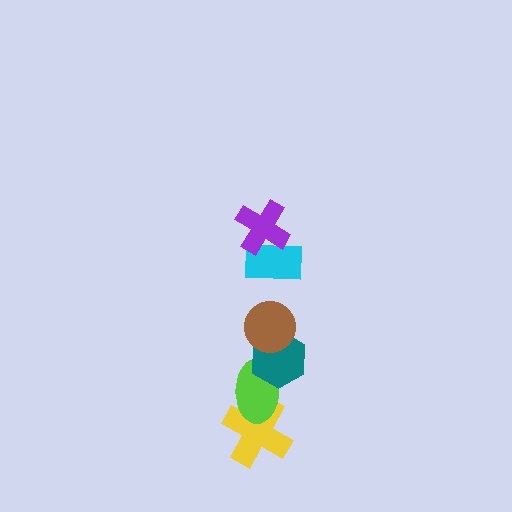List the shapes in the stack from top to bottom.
From top to bottom: the purple cross, the cyan rectangle, the brown circle, the teal hexagon, the lime ellipse, the yellow cross.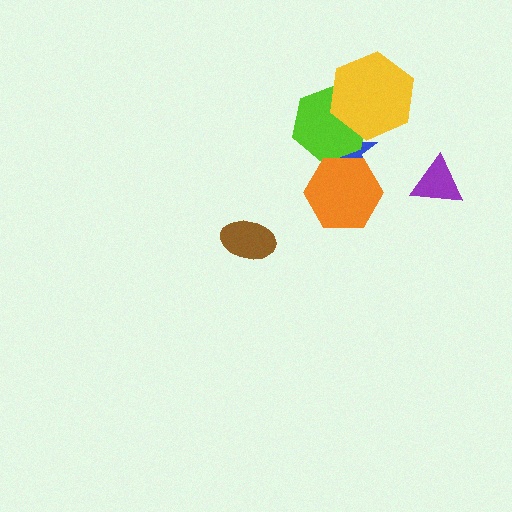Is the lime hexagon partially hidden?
Yes, it is partially covered by another shape.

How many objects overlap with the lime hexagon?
3 objects overlap with the lime hexagon.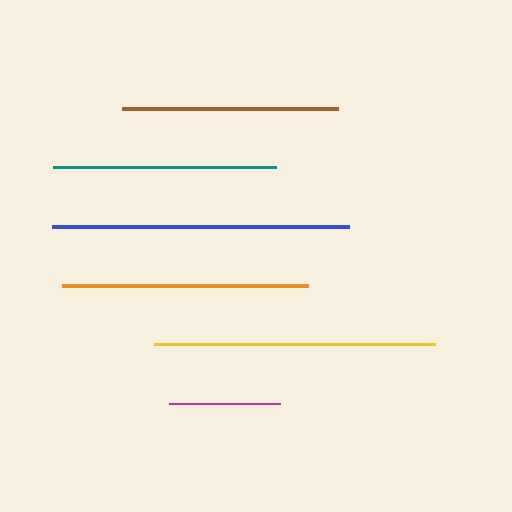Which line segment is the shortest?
The magenta line is the shortest at approximately 110 pixels.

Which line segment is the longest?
The blue line is the longest at approximately 297 pixels.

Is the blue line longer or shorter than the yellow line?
The blue line is longer than the yellow line.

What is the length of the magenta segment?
The magenta segment is approximately 110 pixels long.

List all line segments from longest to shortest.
From longest to shortest: blue, yellow, orange, teal, brown, magenta.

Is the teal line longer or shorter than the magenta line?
The teal line is longer than the magenta line.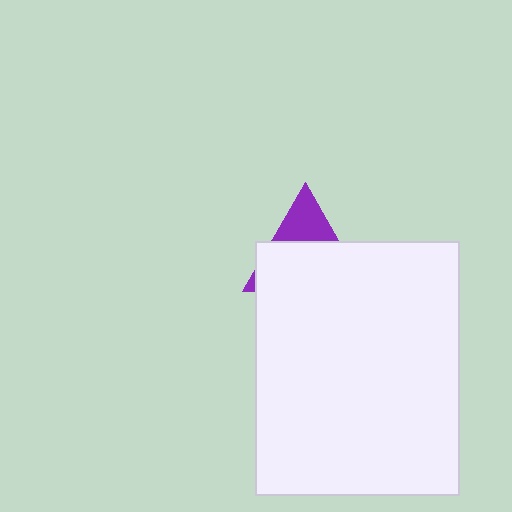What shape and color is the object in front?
The object in front is a white rectangle.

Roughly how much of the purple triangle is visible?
A small part of it is visible (roughly 32%).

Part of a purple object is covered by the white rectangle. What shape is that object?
It is a triangle.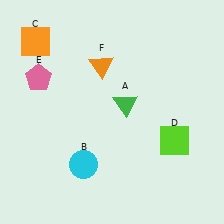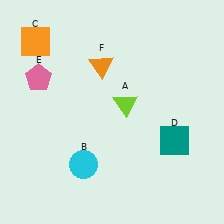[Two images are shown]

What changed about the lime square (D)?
In Image 1, D is lime. In Image 2, it changed to teal.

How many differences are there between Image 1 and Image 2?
There are 2 differences between the two images.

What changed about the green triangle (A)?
In Image 1, A is green. In Image 2, it changed to lime.